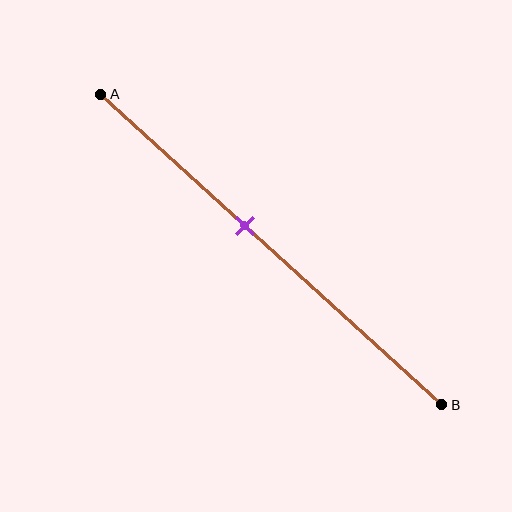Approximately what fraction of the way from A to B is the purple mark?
The purple mark is approximately 40% of the way from A to B.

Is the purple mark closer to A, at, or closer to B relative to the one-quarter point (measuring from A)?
The purple mark is closer to point B than the one-quarter point of segment AB.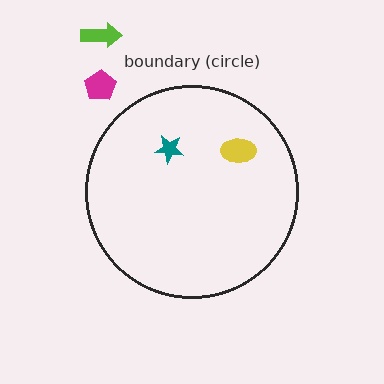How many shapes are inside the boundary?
2 inside, 2 outside.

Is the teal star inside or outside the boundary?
Inside.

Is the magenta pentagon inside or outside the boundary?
Outside.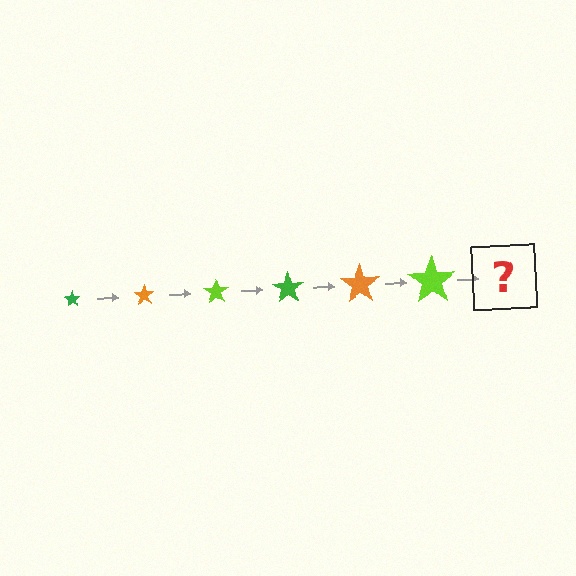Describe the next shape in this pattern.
It should be a green star, larger than the previous one.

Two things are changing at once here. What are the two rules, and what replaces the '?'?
The two rules are that the star grows larger each step and the color cycles through green, orange, and lime. The '?' should be a green star, larger than the previous one.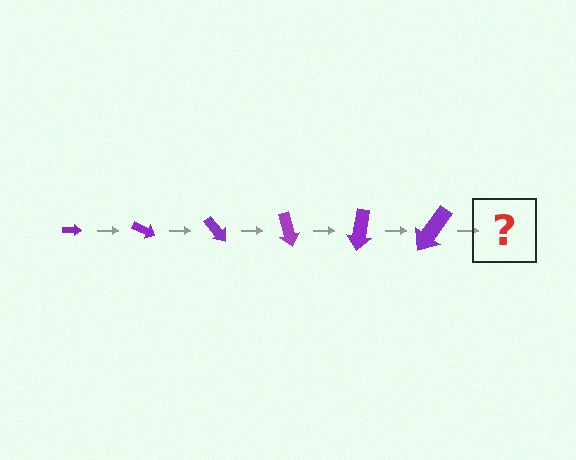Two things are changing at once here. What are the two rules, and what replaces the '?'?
The two rules are that the arrow grows larger each step and it rotates 25 degrees each step. The '?' should be an arrow, larger than the previous one and rotated 150 degrees from the start.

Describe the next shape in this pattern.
It should be an arrow, larger than the previous one and rotated 150 degrees from the start.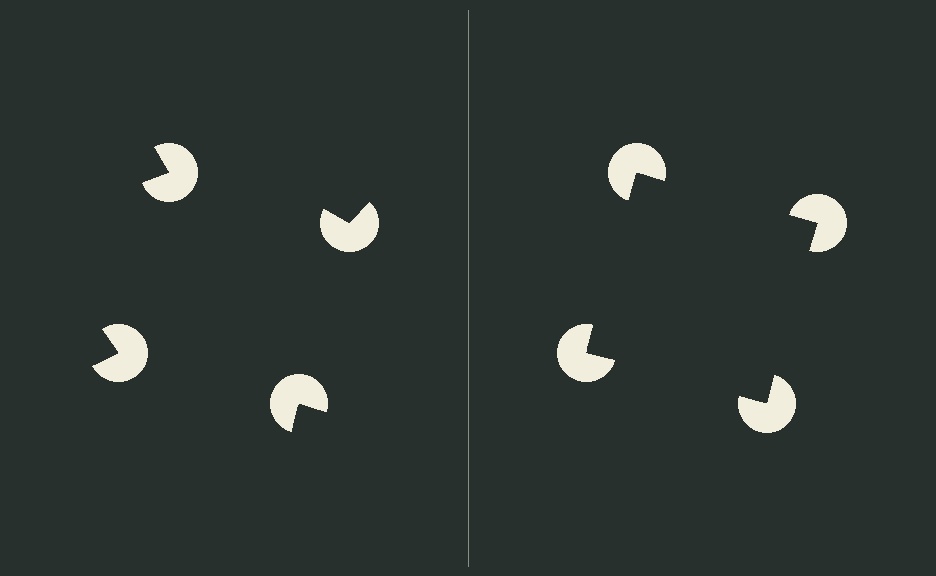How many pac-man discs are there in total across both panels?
8 — 4 on each side.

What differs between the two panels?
The pac-man discs are positioned identically on both sides; only the wedge orientations differ. On the right they align to a square; on the left they are misaligned.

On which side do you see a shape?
An illusory square appears on the right side. On the left side the wedge cuts are rotated, so no coherent shape forms.